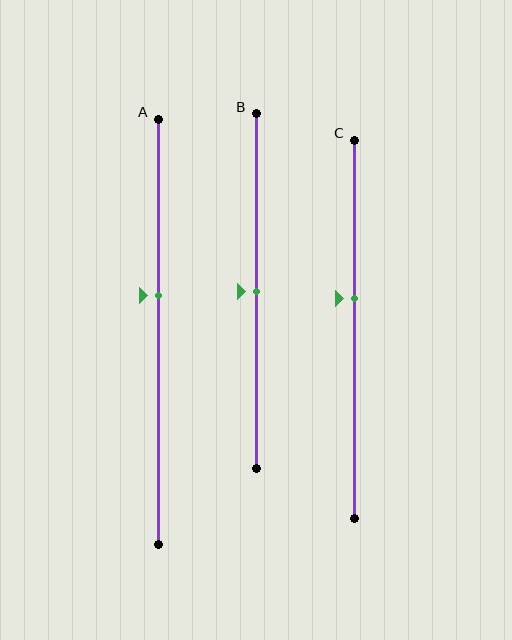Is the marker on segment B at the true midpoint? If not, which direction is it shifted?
Yes, the marker on segment B is at the true midpoint.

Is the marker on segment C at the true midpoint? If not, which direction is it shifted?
No, the marker on segment C is shifted upward by about 8% of the segment length.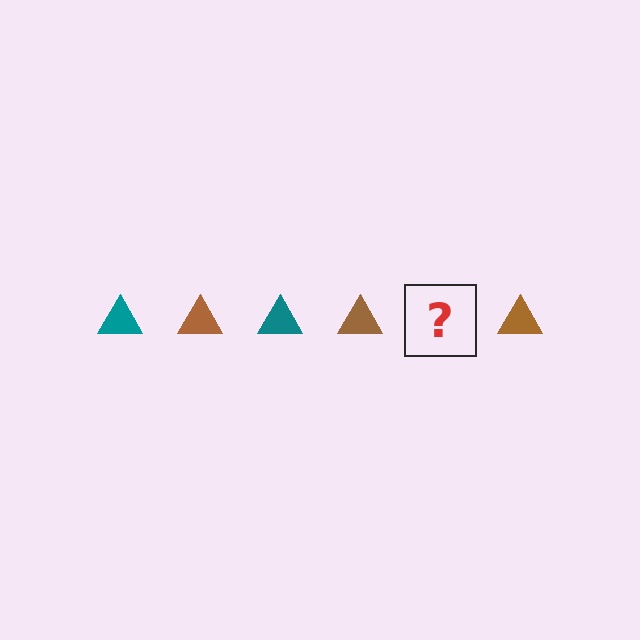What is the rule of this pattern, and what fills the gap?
The rule is that the pattern cycles through teal, brown triangles. The gap should be filled with a teal triangle.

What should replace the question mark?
The question mark should be replaced with a teal triangle.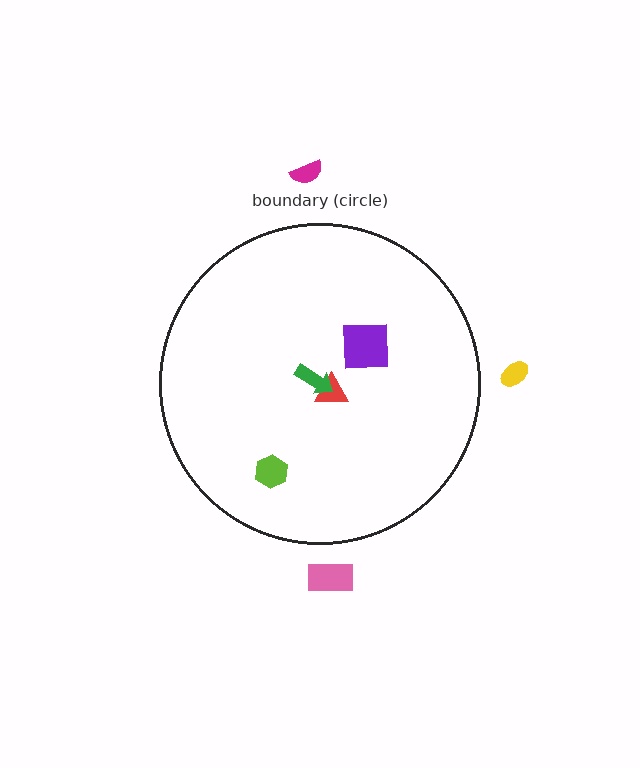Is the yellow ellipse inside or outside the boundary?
Outside.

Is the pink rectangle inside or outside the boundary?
Outside.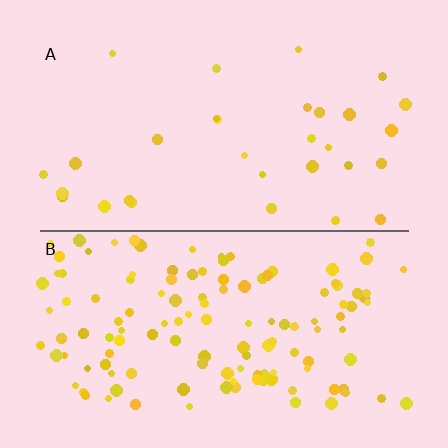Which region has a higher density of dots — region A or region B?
B (the bottom).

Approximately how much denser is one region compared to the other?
Approximately 4.1× — region B over region A.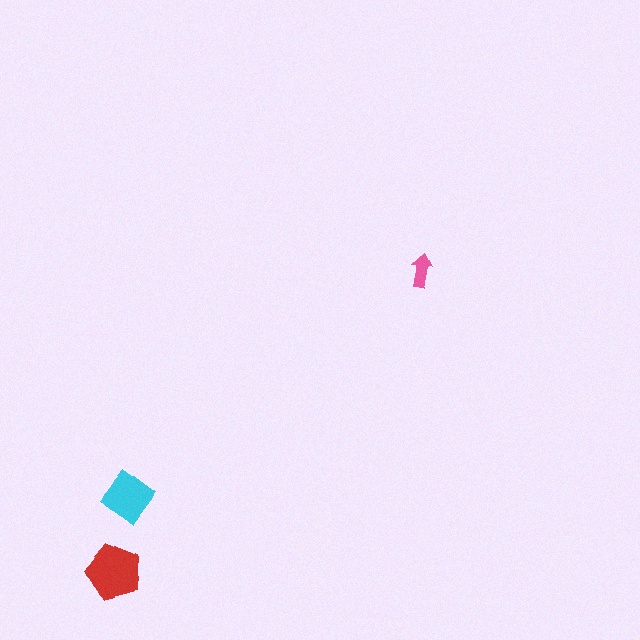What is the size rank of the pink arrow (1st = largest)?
3rd.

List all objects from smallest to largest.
The pink arrow, the cyan diamond, the red pentagon.